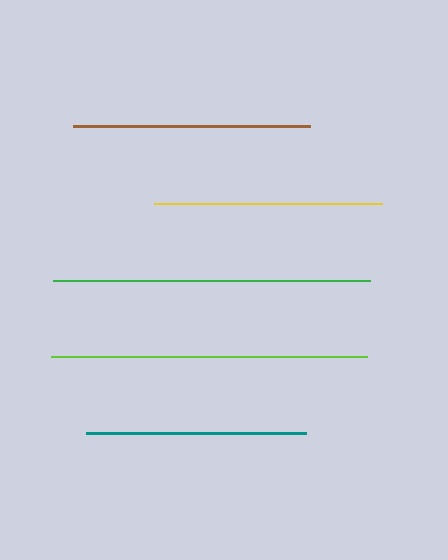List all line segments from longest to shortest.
From longest to shortest: green, lime, brown, yellow, teal.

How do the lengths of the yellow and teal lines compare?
The yellow and teal lines are approximately the same length.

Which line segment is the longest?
The green line is the longest at approximately 317 pixels.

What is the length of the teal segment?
The teal segment is approximately 220 pixels long.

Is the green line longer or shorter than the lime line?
The green line is longer than the lime line.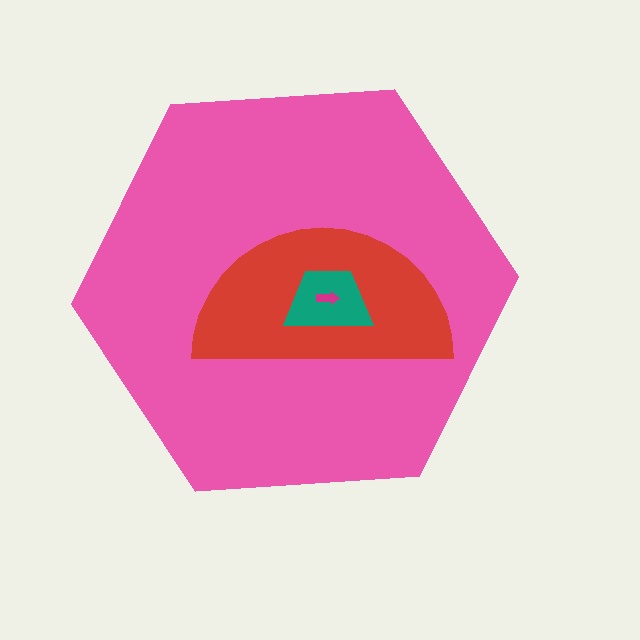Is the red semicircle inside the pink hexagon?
Yes.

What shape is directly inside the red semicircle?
The teal trapezoid.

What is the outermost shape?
The pink hexagon.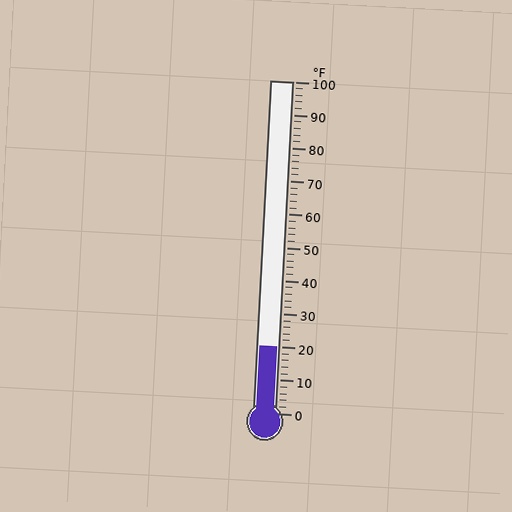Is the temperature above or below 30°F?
The temperature is below 30°F.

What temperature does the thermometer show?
The thermometer shows approximately 20°F.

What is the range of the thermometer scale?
The thermometer scale ranges from 0°F to 100°F.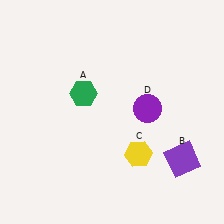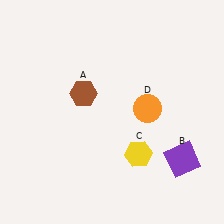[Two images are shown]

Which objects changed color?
A changed from green to brown. D changed from purple to orange.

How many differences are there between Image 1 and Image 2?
There are 2 differences between the two images.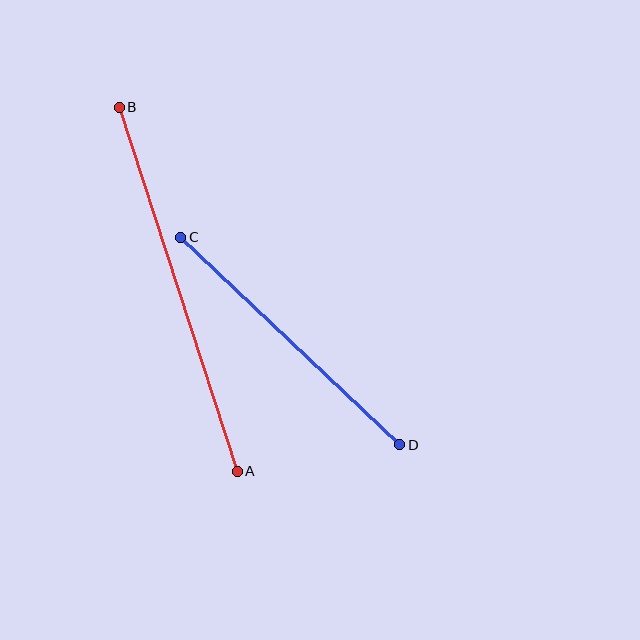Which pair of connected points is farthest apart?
Points A and B are farthest apart.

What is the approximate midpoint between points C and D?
The midpoint is at approximately (290, 341) pixels.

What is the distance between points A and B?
The distance is approximately 383 pixels.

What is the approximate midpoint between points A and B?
The midpoint is at approximately (178, 289) pixels.